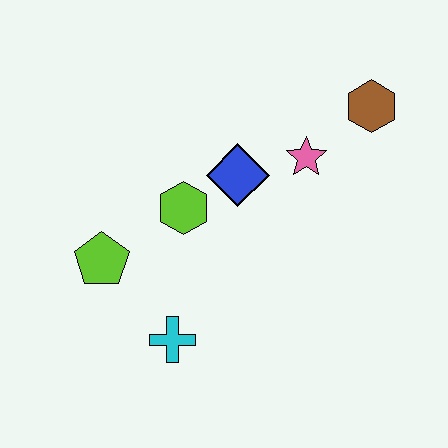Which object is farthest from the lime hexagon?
The brown hexagon is farthest from the lime hexagon.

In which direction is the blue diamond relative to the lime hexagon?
The blue diamond is to the right of the lime hexagon.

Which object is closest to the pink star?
The blue diamond is closest to the pink star.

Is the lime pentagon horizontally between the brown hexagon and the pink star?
No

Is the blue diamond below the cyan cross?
No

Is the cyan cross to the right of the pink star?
No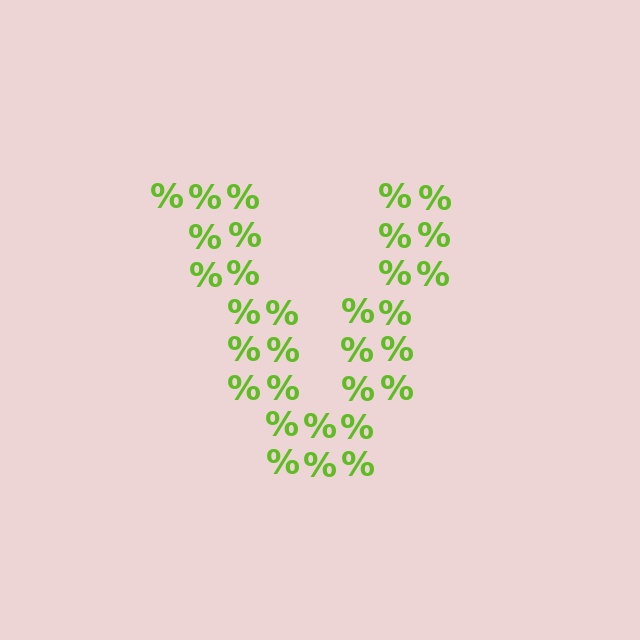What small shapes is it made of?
It is made of small percent signs.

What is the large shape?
The large shape is the letter V.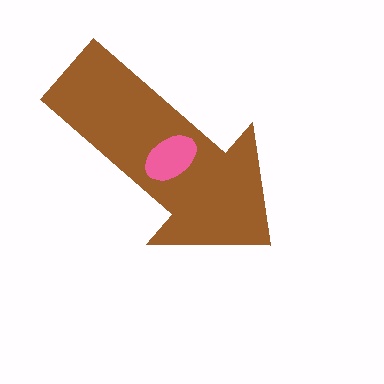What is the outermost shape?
The brown arrow.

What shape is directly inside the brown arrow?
The pink ellipse.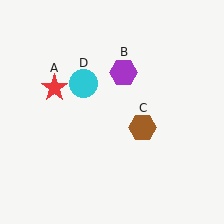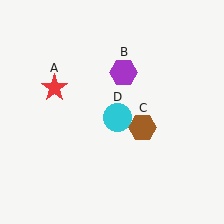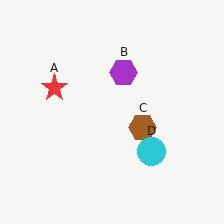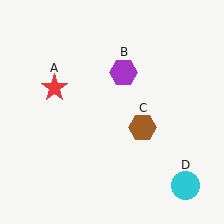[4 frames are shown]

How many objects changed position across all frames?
1 object changed position: cyan circle (object D).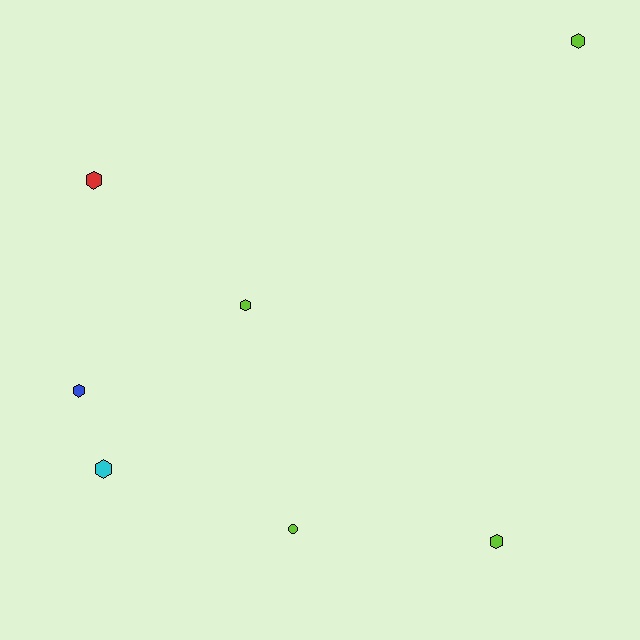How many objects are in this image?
There are 7 objects.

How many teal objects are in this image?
There are no teal objects.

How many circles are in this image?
There is 1 circle.